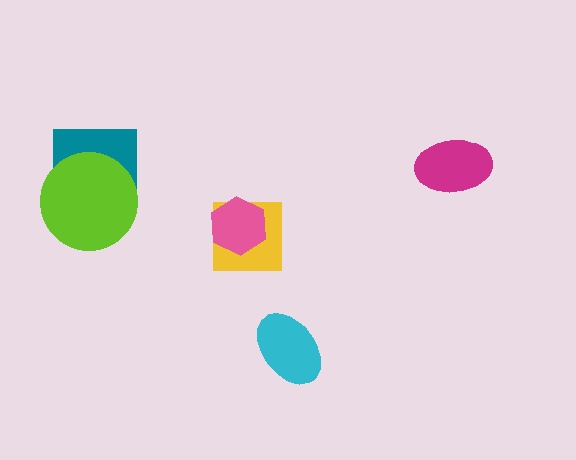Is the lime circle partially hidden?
No, no other shape covers it.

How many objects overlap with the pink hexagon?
1 object overlaps with the pink hexagon.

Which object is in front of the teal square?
The lime circle is in front of the teal square.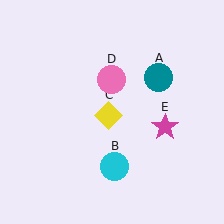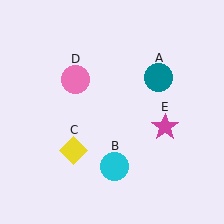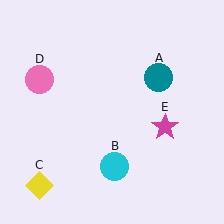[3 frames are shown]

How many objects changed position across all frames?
2 objects changed position: yellow diamond (object C), pink circle (object D).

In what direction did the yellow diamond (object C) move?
The yellow diamond (object C) moved down and to the left.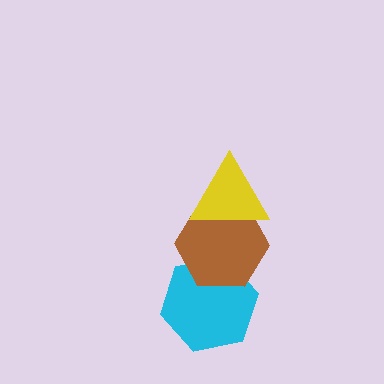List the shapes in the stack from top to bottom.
From top to bottom: the yellow triangle, the brown hexagon, the cyan hexagon.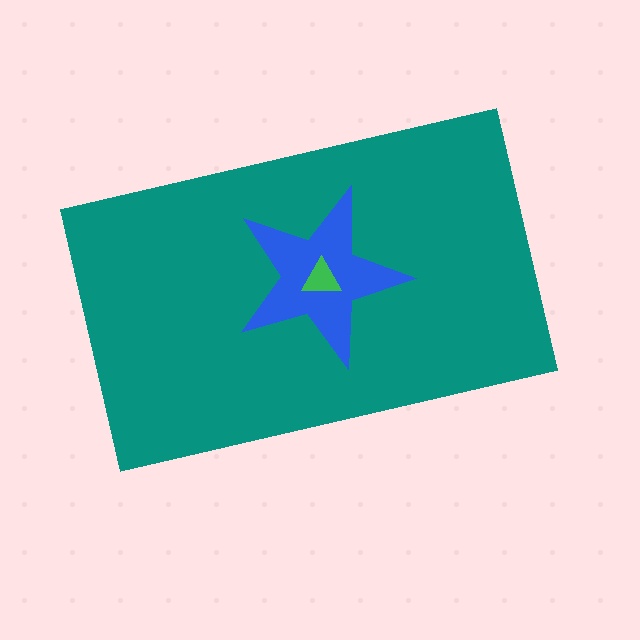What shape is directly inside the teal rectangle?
The blue star.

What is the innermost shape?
The green triangle.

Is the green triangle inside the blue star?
Yes.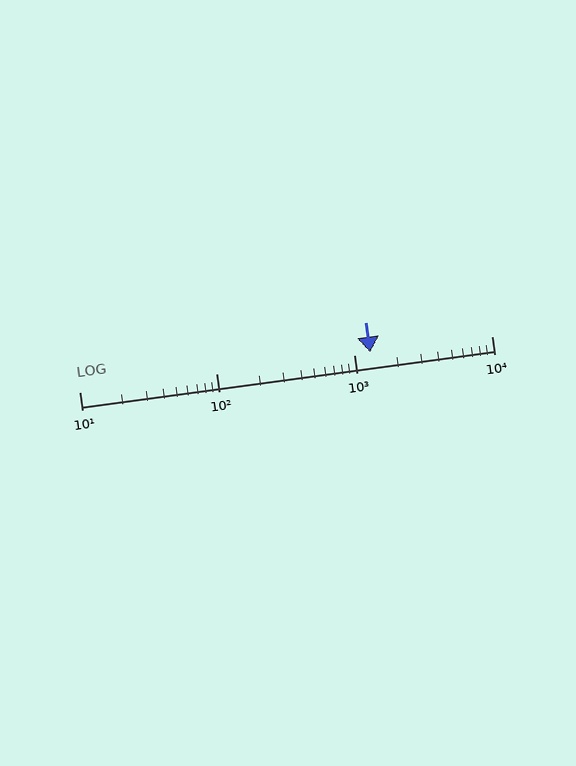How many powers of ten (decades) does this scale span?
The scale spans 3 decades, from 10 to 10000.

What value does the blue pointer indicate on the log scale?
The pointer indicates approximately 1300.